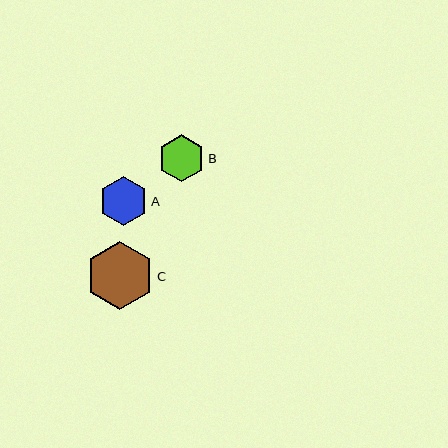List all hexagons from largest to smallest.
From largest to smallest: C, A, B.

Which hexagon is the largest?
Hexagon C is the largest with a size of approximately 68 pixels.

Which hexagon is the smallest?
Hexagon B is the smallest with a size of approximately 47 pixels.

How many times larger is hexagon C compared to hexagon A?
Hexagon C is approximately 1.4 times the size of hexagon A.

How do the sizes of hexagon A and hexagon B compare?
Hexagon A and hexagon B are approximately the same size.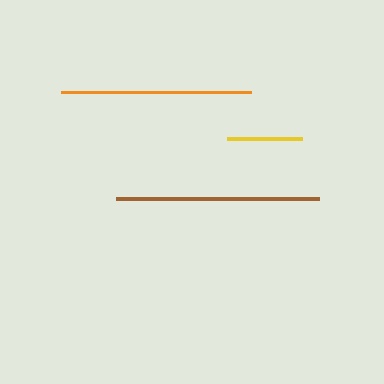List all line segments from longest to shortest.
From longest to shortest: brown, orange, yellow.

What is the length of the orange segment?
The orange segment is approximately 190 pixels long.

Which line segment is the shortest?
The yellow line is the shortest at approximately 75 pixels.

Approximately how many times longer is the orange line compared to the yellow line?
The orange line is approximately 2.5 times the length of the yellow line.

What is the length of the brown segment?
The brown segment is approximately 203 pixels long.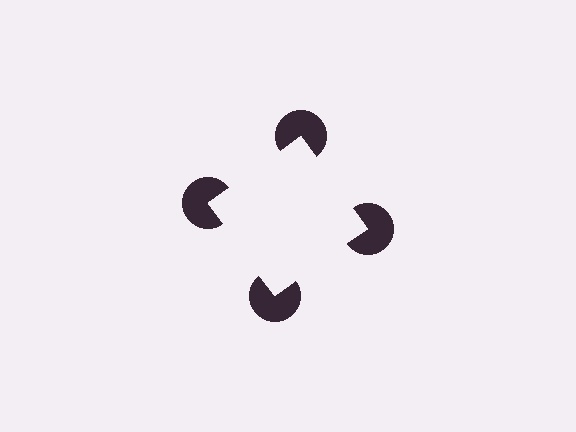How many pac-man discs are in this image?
There are 4 — one at each vertex of the illusory square.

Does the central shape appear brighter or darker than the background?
It typically appears slightly brighter than the background, even though no actual brightness change is drawn.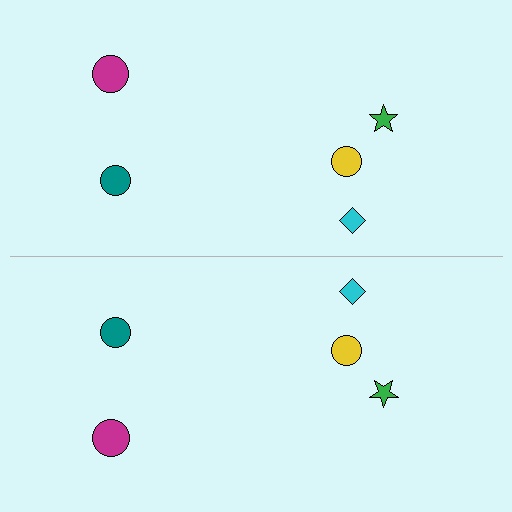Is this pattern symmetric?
Yes, this pattern has bilateral (reflection) symmetry.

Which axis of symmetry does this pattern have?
The pattern has a horizontal axis of symmetry running through the center of the image.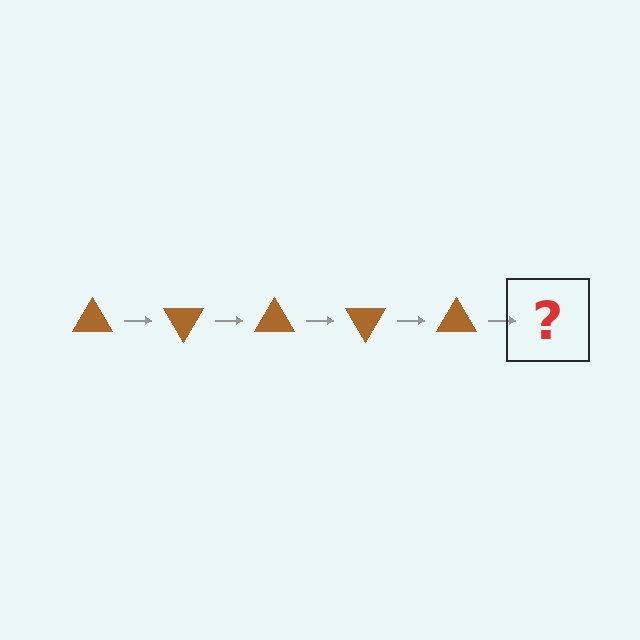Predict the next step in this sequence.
The next step is a brown triangle rotated 300 degrees.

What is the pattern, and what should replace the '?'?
The pattern is that the triangle rotates 60 degrees each step. The '?' should be a brown triangle rotated 300 degrees.